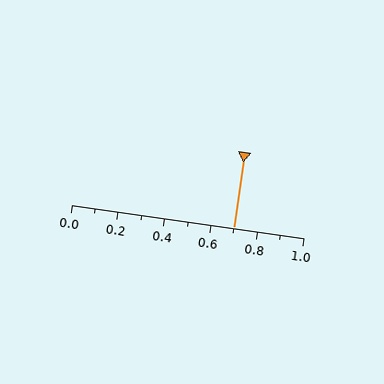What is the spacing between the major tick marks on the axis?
The major ticks are spaced 0.2 apart.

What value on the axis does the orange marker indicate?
The marker indicates approximately 0.7.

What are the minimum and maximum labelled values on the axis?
The axis runs from 0.0 to 1.0.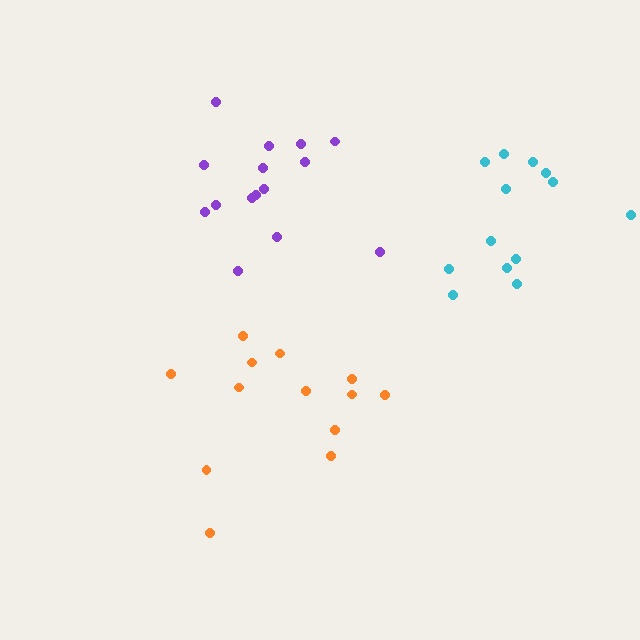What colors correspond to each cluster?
The clusters are colored: orange, purple, cyan.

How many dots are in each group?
Group 1: 13 dots, Group 2: 15 dots, Group 3: 13 dots (41 total).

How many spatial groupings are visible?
There are 3 spatial groupings.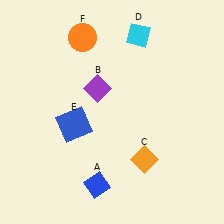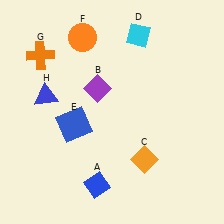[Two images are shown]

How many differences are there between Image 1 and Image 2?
There are 2 differences between the two images.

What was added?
An orange cross (G), a blue triangle (H) were added in Image 2.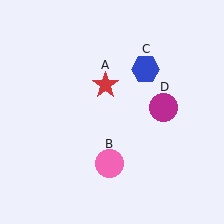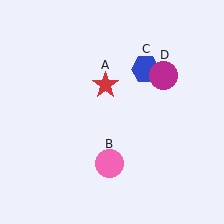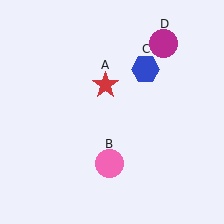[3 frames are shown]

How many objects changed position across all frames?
1 object changed position: magenta circle (object D).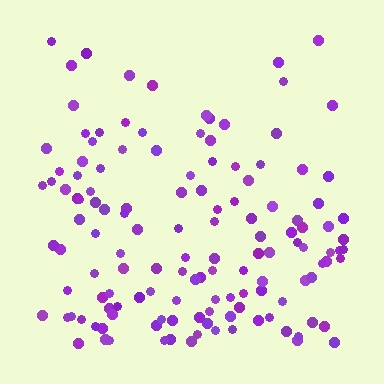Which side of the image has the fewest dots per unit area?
The top.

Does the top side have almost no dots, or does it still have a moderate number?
Still a moderate number, just noticeably fewer than the bottom.